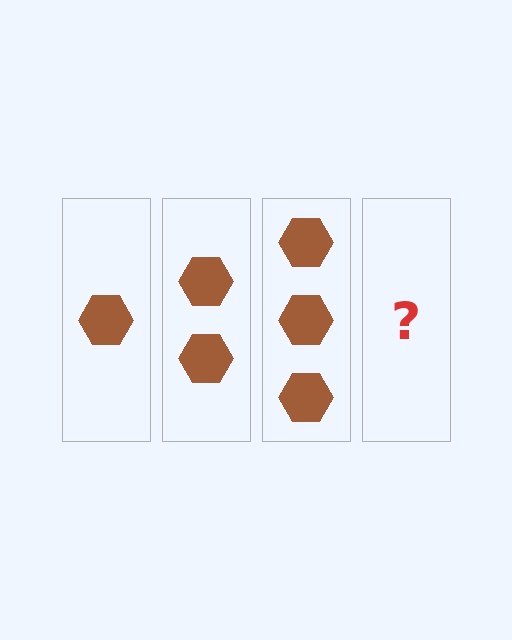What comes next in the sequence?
The next element should be 4 hexagons.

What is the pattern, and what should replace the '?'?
The pattern is that each step adds one more hexagon. The '?' should be 4 hexagons.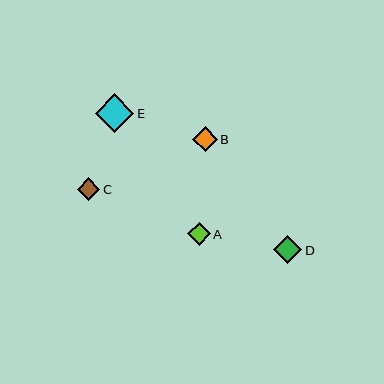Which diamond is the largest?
Diamond E is the largest with a size of approximately 38 pixels.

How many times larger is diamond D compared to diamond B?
Diamond D is approximately 1.1 times the size of diamond B.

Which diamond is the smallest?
Diamond A is the smallest with a size of approximately 22 pixels.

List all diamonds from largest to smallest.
From largest to smallest: E, D, B, C, A.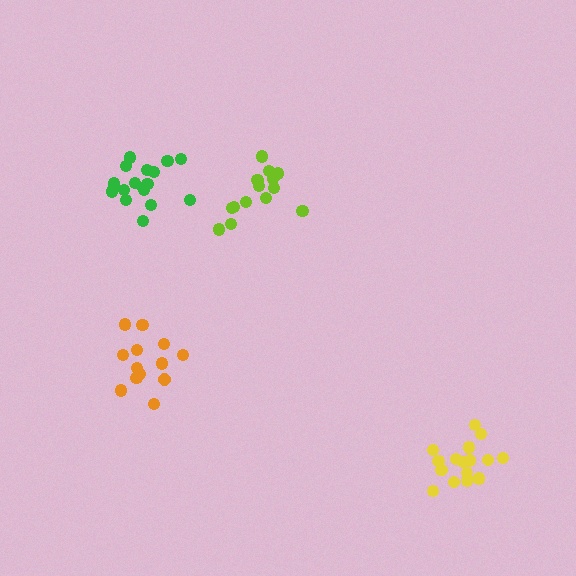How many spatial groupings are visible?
There are 4 spatial groupings.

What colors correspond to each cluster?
The clusters are colored: orange, yellow, lime, green.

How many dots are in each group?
Group 1: 14 dots, Group 2: 17 dots, Group 3: 14 dots, Group 4: 18 dots (63 total).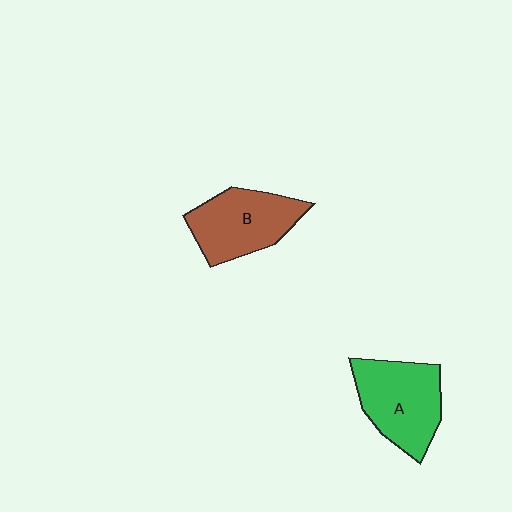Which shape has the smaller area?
Shape B (brown).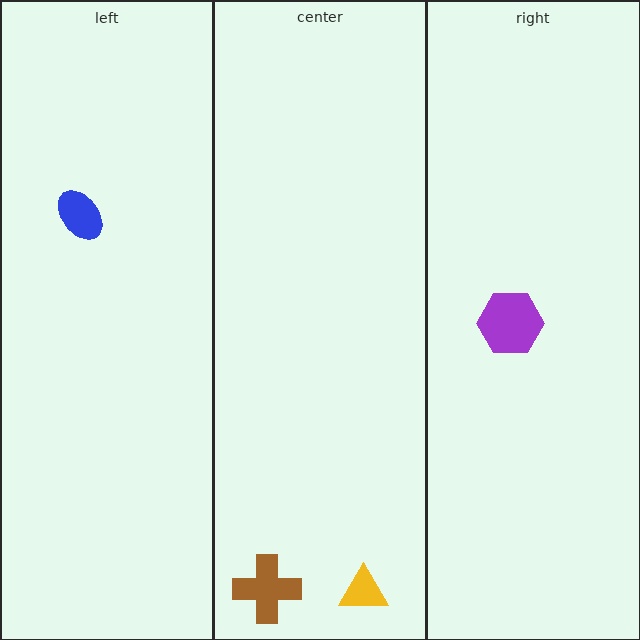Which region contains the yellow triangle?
The center region.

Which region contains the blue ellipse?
The left region.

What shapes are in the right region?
The purple hexagon.